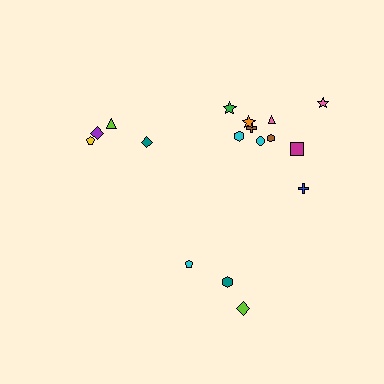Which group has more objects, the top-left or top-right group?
The top-right group.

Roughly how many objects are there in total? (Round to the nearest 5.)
Roughly 15 objects in total.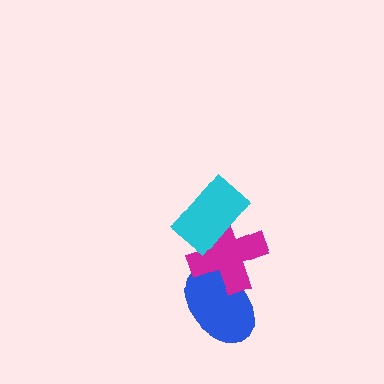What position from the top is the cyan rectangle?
The cyan rectangle is 1st from the top.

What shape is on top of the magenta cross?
The cyan rectangle is on top of the magenta cross.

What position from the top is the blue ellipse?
The blue ellipse is 3rd from the top.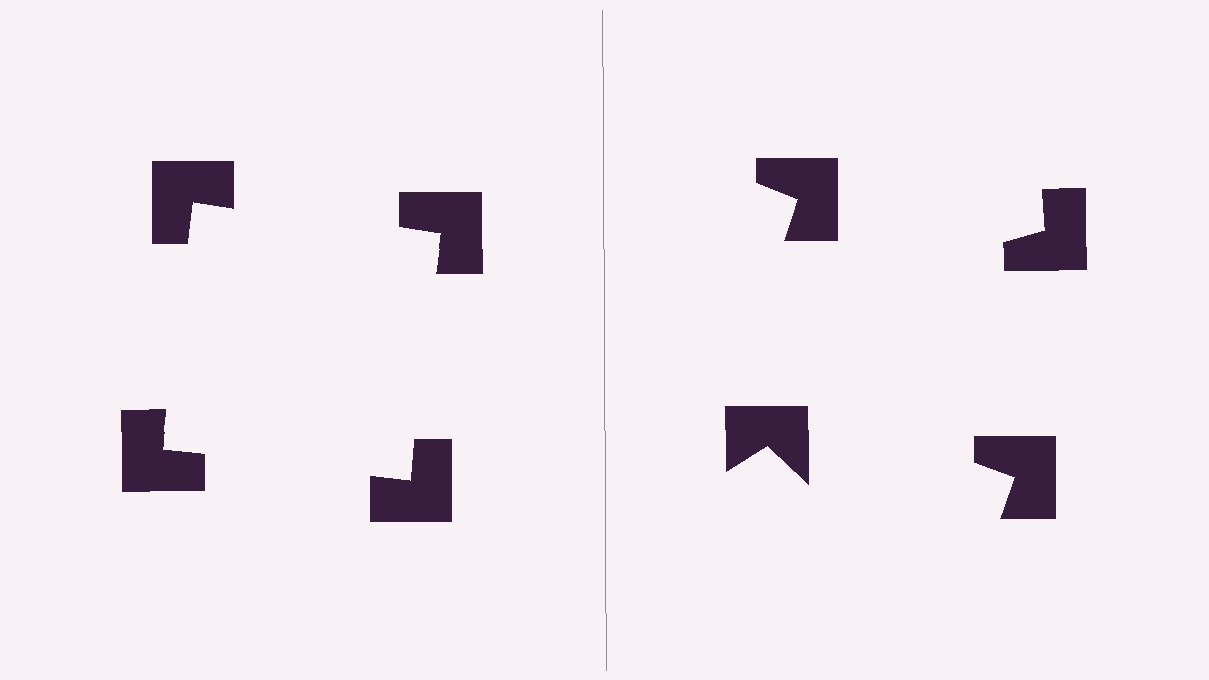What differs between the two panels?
The notched squares are positioned identically on both sides; only the wedge orientations differ. On the left they align to a square; on the right they are misaligned.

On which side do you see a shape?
An illusory square appears on the left side. On the right side the wedge cuts are rotated, so no coherent shape forms.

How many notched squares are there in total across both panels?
8 — 4 on each side.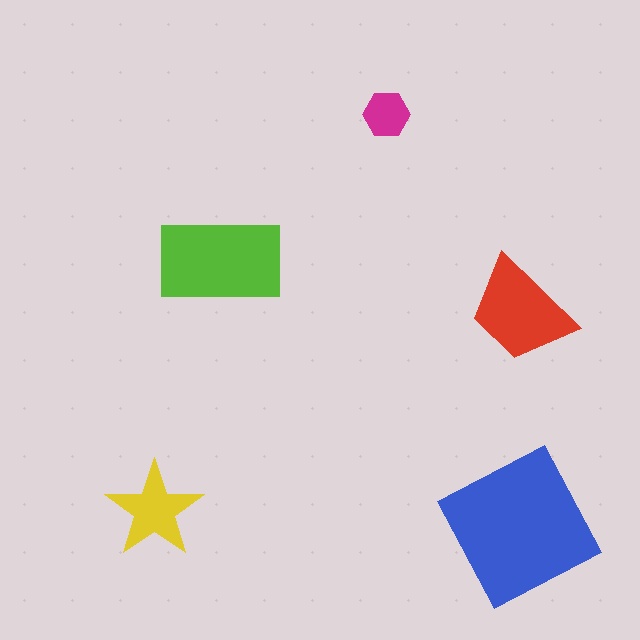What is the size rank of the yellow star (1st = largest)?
4th.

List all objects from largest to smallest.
The blue square, the lime rectangle, the red trapezoid, the yellow star, the magenta hexagon.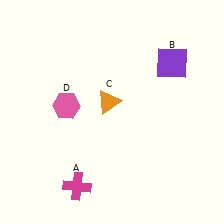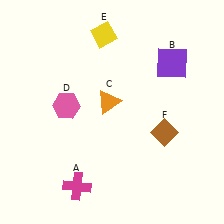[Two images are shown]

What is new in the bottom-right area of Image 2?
A brown diamond (F) was added in the bottom-right area of Image 2.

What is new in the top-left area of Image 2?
A yellow diamond (E) was added in the top-left area of Image 2.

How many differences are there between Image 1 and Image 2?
There are 2 differences between the two images.